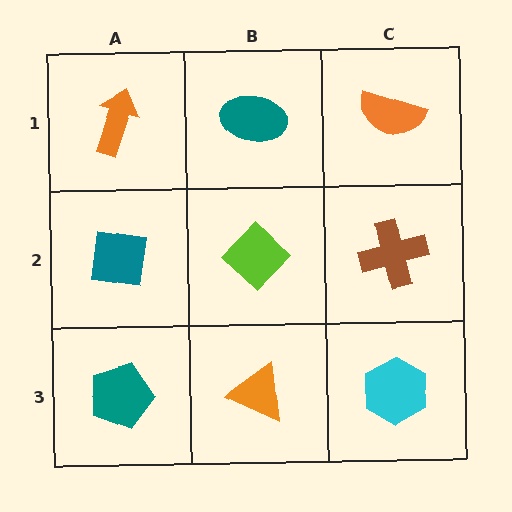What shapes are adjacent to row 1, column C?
A brown cross (row 2, column C), a teal ellipse (row 1, column B).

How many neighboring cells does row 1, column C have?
2.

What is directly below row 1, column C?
A brown cross.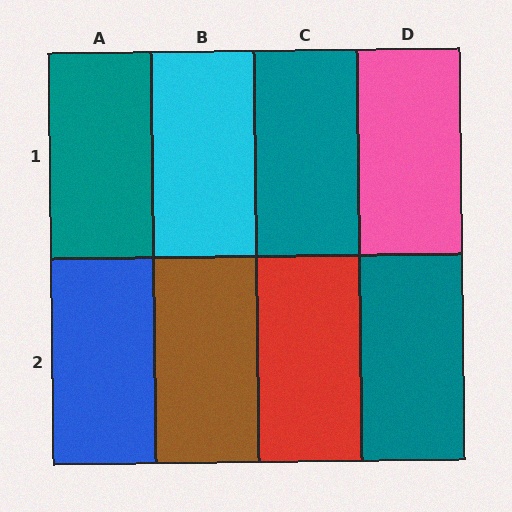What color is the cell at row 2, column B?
Brown.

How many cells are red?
1 cell is red.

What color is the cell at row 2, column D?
Teal.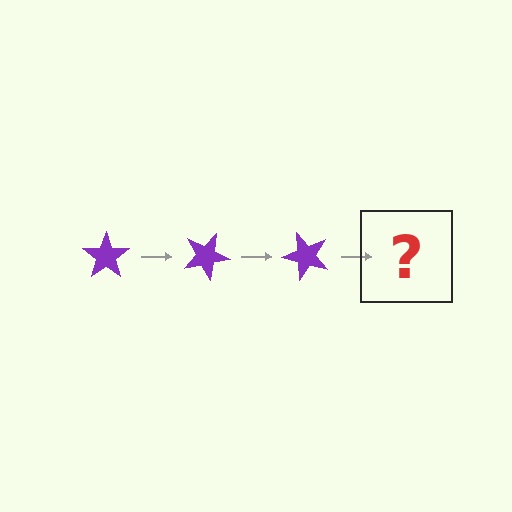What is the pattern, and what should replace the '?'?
The pattern is that the star rotates 25 degrees each step. The '?' should be a purple star rotated 75 degrees.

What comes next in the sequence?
The next element should be a purple star rotated 75 degrees.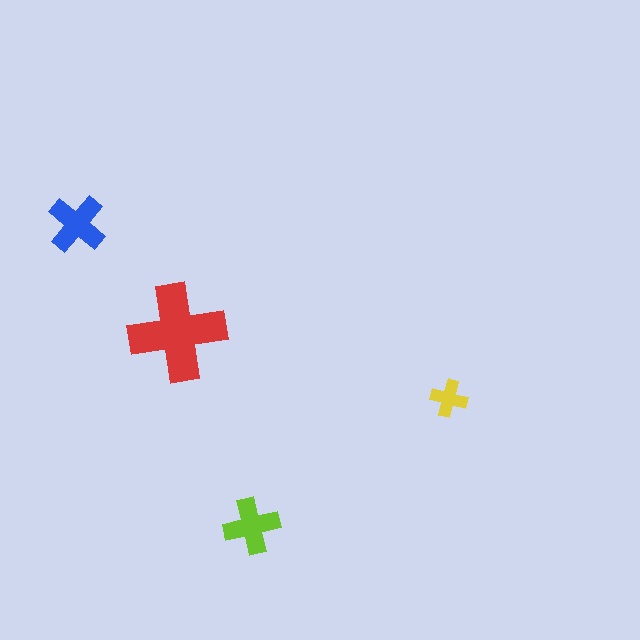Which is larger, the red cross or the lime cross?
The red one.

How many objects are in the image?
There are 4 objects in the image.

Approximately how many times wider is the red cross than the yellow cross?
About 2.5 times wider.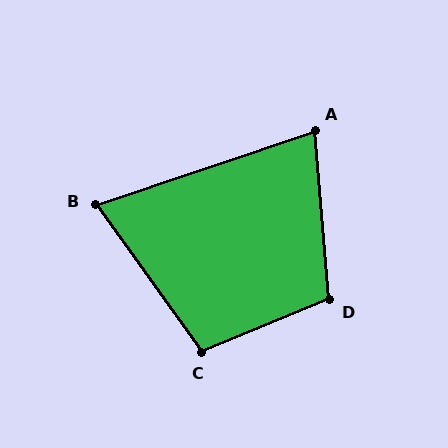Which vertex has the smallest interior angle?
B, at approximately 73 degrees.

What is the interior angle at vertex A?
Approximately 76 degrees (acute).